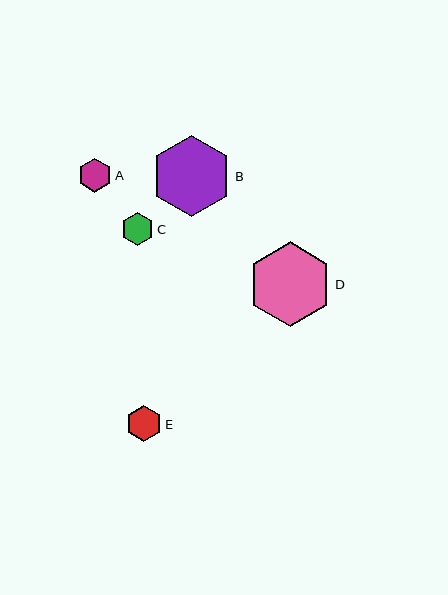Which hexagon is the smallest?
Hexagon C is the smallest with a size of approximately 33 pixels.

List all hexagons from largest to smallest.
From largest to smallest: D, B, E, A, C.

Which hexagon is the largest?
Hexagon D is the largest with a size of approximately 85 pixels.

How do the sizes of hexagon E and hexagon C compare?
Hexagon E and hexagon C are approximately the same size.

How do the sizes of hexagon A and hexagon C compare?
Hexagon A and hexagon C are approximately the same size.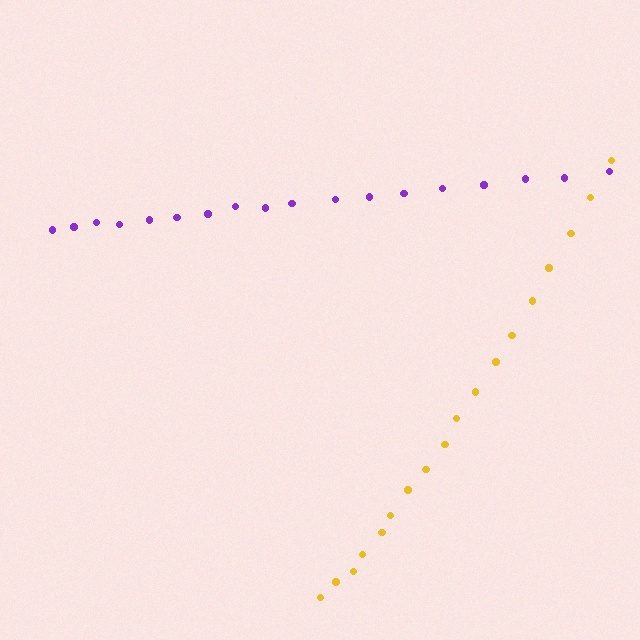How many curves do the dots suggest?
There are 2 distinct paths.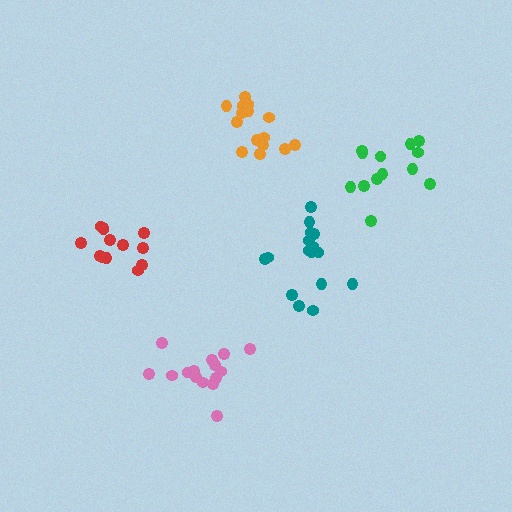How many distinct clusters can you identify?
There are 5 distinct clusters.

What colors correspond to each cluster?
The clusters are colored: red, pink, teal, orange, green.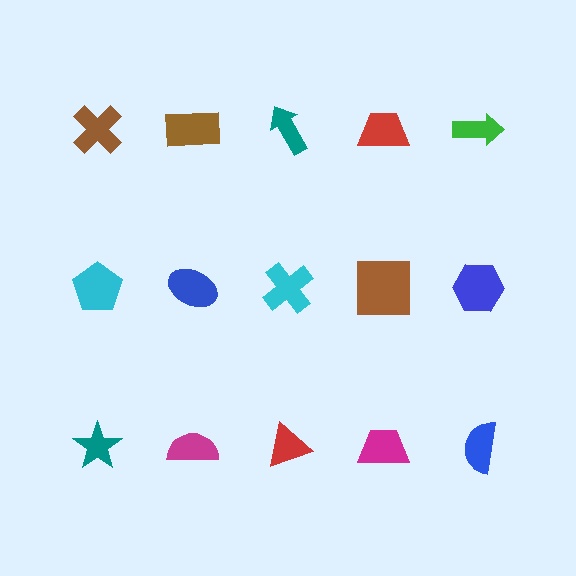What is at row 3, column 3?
A red triangle.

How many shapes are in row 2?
5 shapes.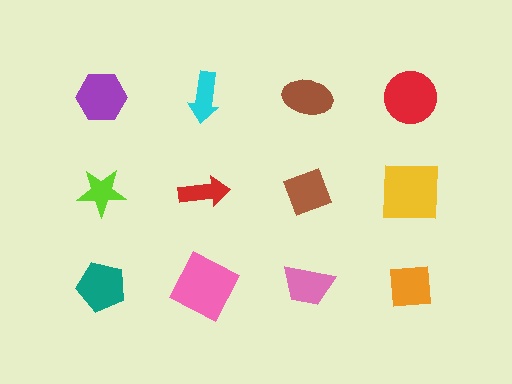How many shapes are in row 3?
4 shapes.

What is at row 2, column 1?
A lime star.